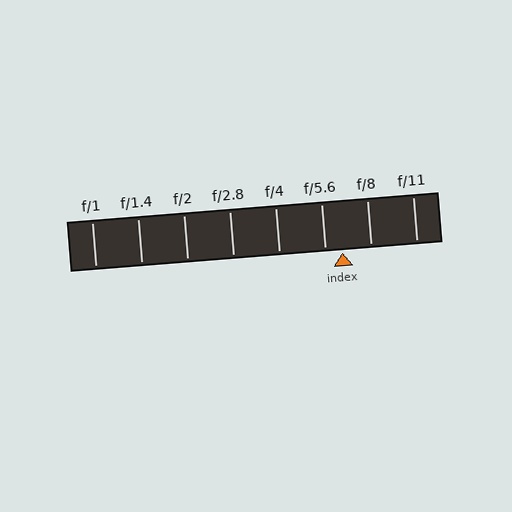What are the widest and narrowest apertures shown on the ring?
The widest aperture shown is f/1 and the narrowest is f/11.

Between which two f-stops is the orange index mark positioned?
The index mark is between f/5.6 and f/8.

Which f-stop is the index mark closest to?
The index mark is closest to f/5.6.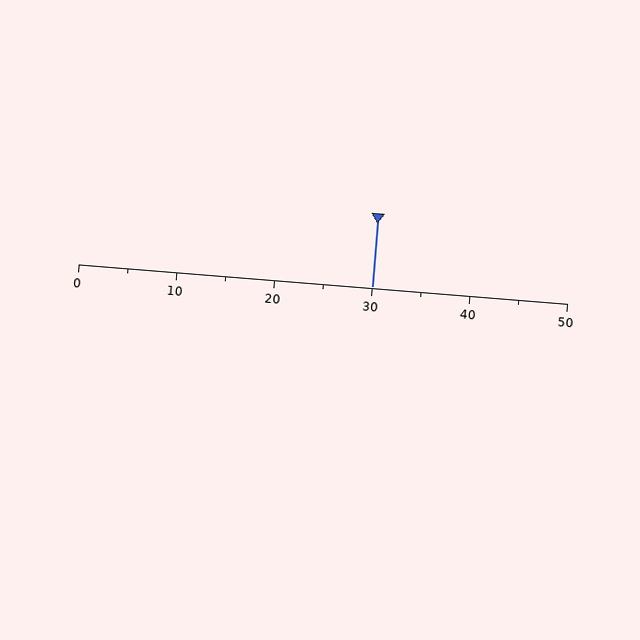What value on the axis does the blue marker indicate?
The marker indicates approximately 30.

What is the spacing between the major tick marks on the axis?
The major ticks are spaced 10 apart.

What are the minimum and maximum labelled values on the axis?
The axis runs from 0 to 50.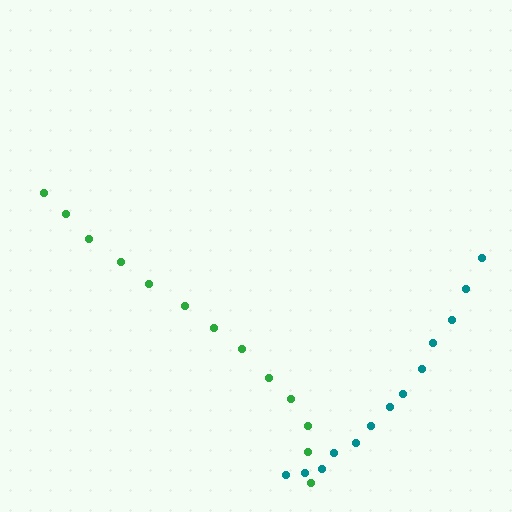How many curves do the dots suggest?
There are 2 distinct paths.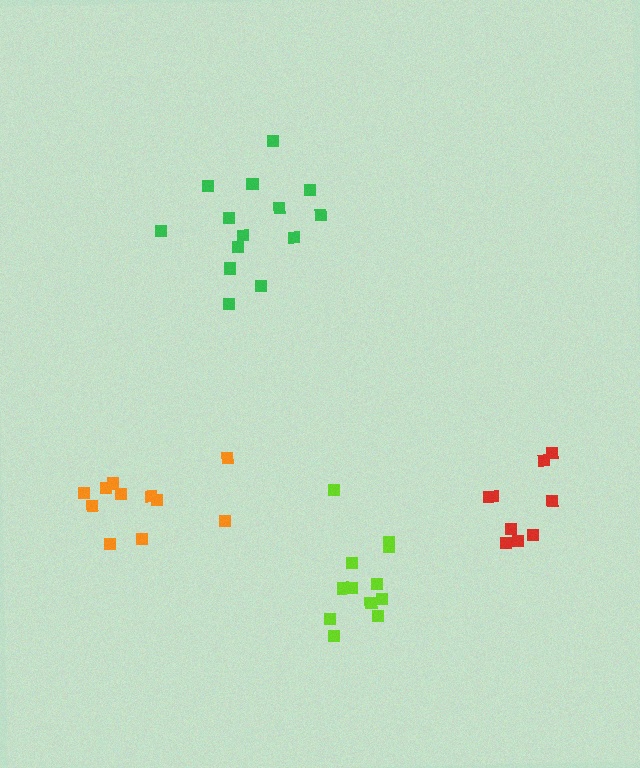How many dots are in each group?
Group 1: 11 dots, Group 2: 14 dots, Group 3: 12 dots, Group 4: 9 dots (46 total).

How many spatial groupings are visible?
There are 4 spatial groupings.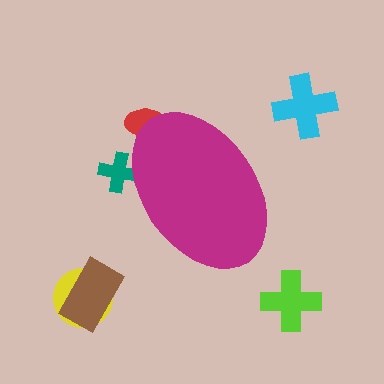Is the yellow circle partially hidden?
No, the yellow circle is fully visible.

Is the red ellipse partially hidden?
Yes, the red ellipse is partially hidden behind the magenta ellipse.